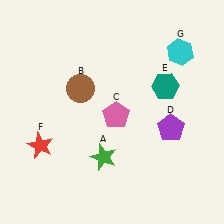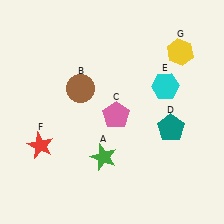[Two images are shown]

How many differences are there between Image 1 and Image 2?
There are 3 differences between the two images.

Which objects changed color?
D changed from purple to teal. E changed from teal to cyan. G changed from cyan to yellow.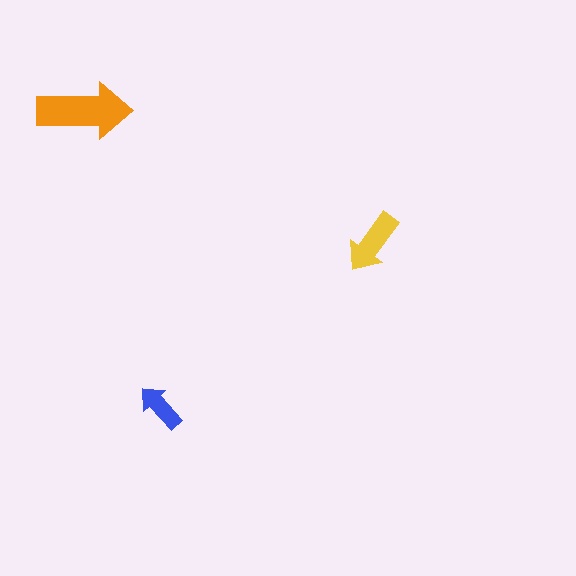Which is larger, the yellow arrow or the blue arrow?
The yellow one.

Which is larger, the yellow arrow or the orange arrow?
The orange one.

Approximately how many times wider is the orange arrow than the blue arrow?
About 2 times wider.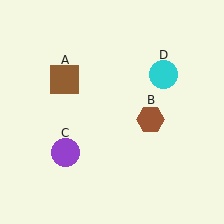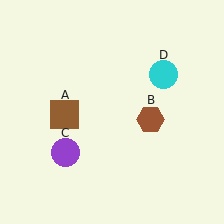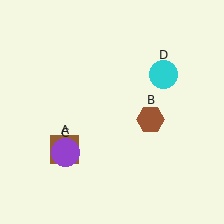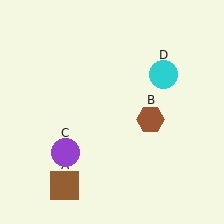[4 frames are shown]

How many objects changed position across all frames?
1 object changed position: brown square (object A).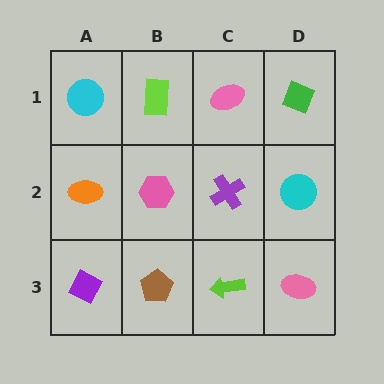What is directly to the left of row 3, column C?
A brown pentagon.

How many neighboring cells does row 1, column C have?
3.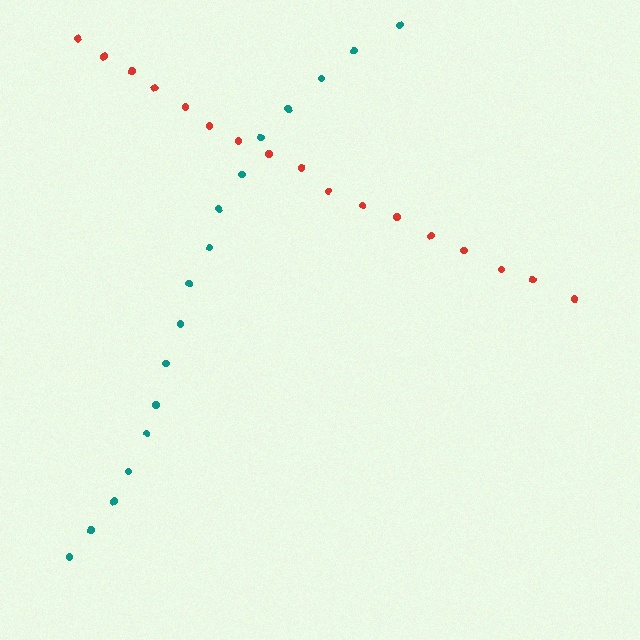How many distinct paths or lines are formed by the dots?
There are 2 distinct paths.